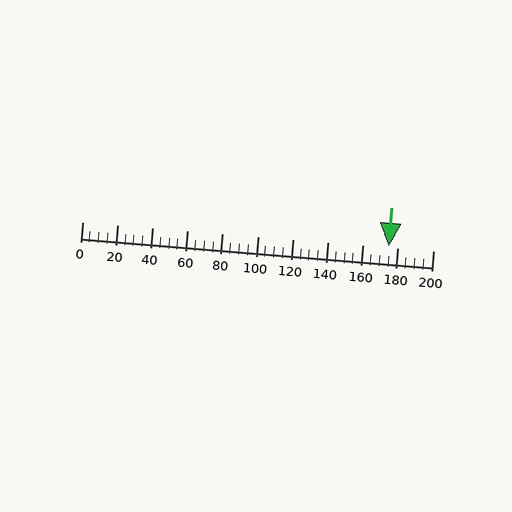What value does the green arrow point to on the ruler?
The green arrow points to approximately 175.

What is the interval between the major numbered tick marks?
The major tick marks are spaced 20 units apart.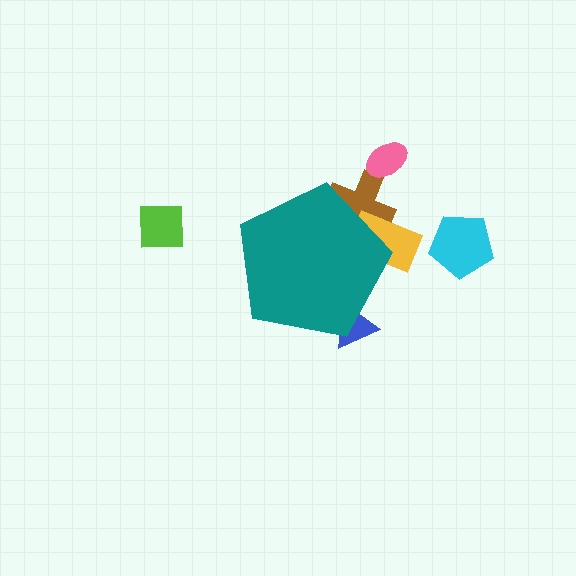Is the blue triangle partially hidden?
Yes, the blue triangle is partially hidden behind the teal pentagon.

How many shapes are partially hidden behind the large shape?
3 shapes are partially hidden.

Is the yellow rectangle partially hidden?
Yes, the yellow rectangle is partially hidden behind the teal pentagon.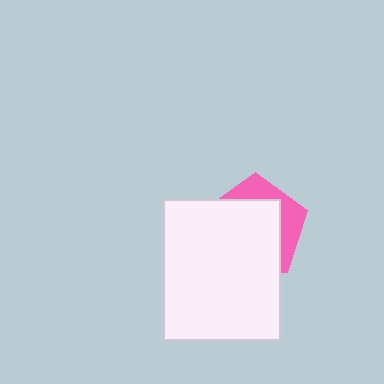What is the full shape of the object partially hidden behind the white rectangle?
The partially hidden object is a pink pentagon.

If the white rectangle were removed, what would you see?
You would see the complete pink pentagon.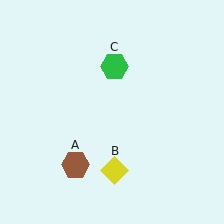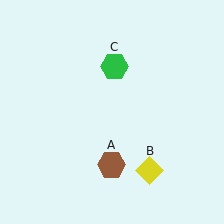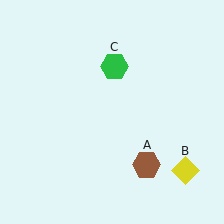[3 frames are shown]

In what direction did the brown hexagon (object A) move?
The brown hexagon (object A) moved right.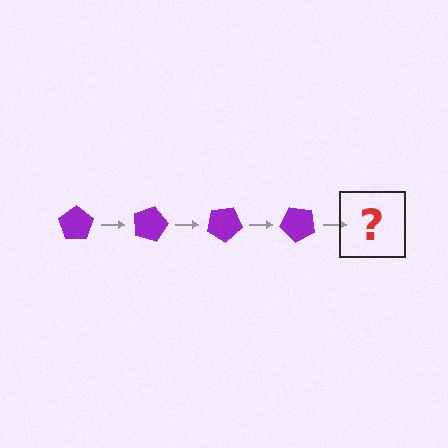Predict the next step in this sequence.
The next step is a purple pentagon rotated 60 degrees.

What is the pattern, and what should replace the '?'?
The pattern is that the pentagon rotates 15 degrees each step. The '?' should be a purple pentagon rotated 60 degrees.